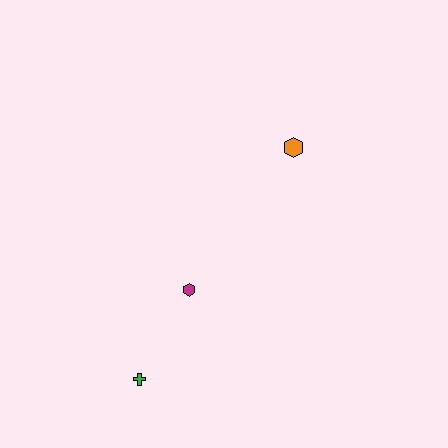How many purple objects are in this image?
There are no purple objects.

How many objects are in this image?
There are 3 objects.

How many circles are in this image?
There are no circles.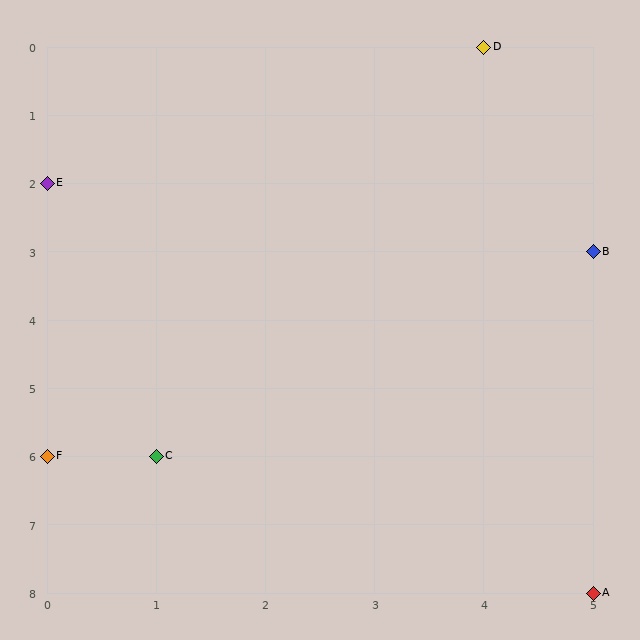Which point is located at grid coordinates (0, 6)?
Point F is at (0, 6).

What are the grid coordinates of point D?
Point D is at grid coordinates (4, 0).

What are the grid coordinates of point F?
Point F is at grid coordinates (0, 6).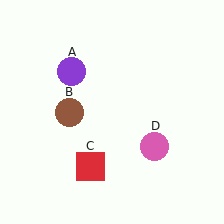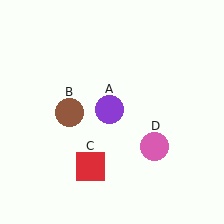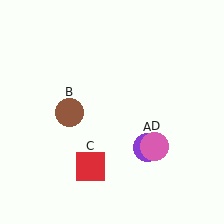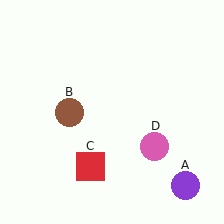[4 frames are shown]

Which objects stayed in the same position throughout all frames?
Brown circle (object B) and red square (object C) and pink circle (object D) remained stationary.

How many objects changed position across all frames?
1 object changed position: purple circle (object A).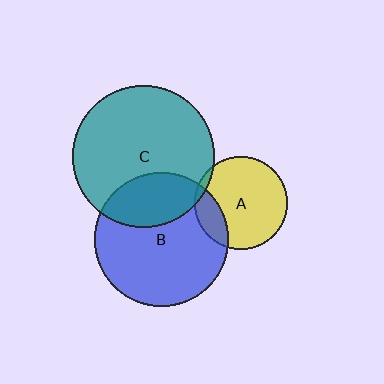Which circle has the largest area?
Circle C (teal).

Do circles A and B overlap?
Yes.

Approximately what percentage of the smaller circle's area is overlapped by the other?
Approximately 20%.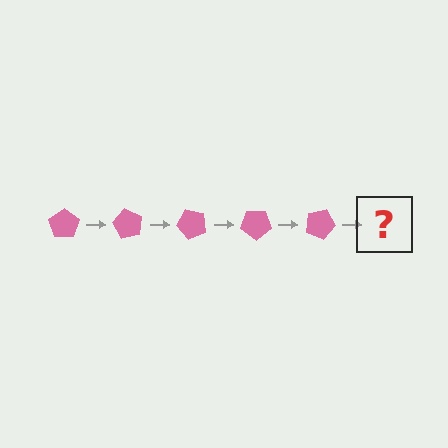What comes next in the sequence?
The next element should be a pink pentagon rotated 300 degrees.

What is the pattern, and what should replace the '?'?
The pattern is that the pentagon rotates 60 degrees each step. The '?' should be a pink pentagon rotated 300 degrees.